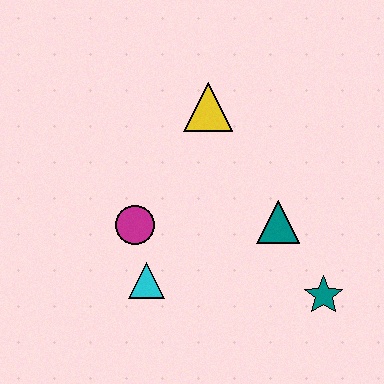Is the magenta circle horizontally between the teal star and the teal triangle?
No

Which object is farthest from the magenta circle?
The teal star is farthest from the magenta circle.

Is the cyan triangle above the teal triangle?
No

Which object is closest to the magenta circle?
The cyan triangle is closest to the magenta circle.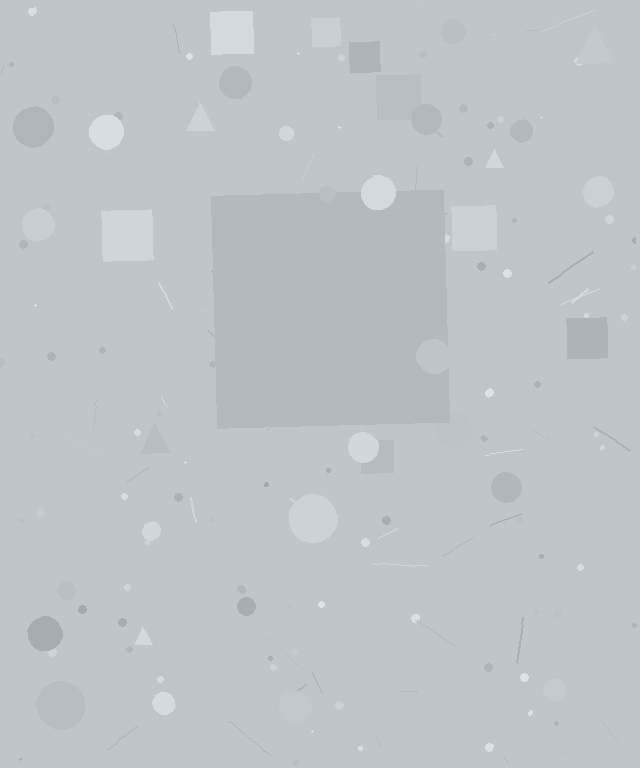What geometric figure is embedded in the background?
A square is embedded in the background.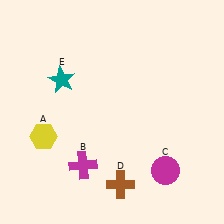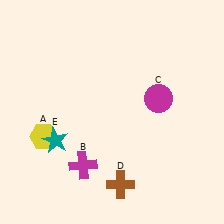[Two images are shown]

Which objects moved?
The objects that moved are: the magenta circle (C), the teal star (E).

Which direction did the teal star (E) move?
The teal star (E) moved down.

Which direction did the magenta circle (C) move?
The magenta circle (C) moved up.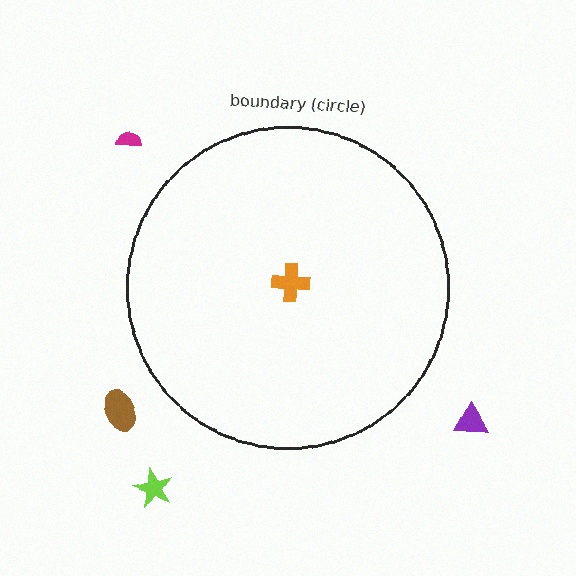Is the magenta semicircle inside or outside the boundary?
Outside.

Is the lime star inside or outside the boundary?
Outside.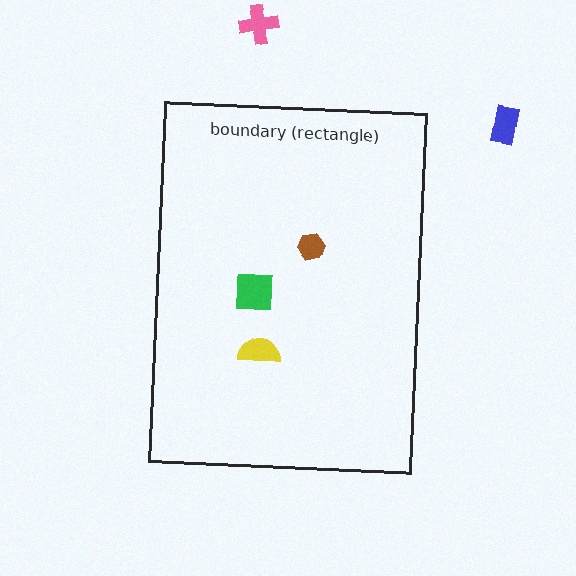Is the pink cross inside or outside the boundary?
Outside.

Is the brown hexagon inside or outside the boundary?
Inside.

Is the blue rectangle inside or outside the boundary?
Outside.